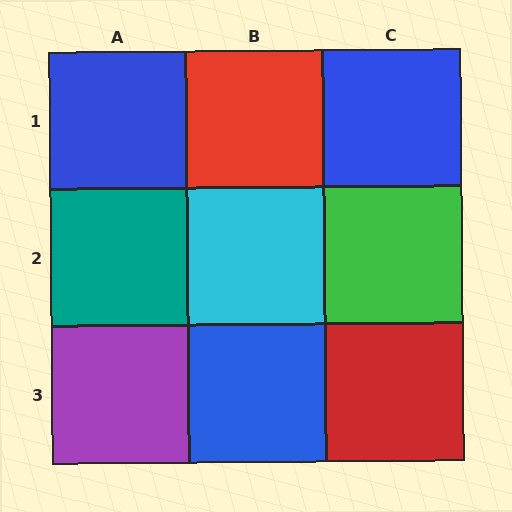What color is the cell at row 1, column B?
Red.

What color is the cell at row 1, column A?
Blue.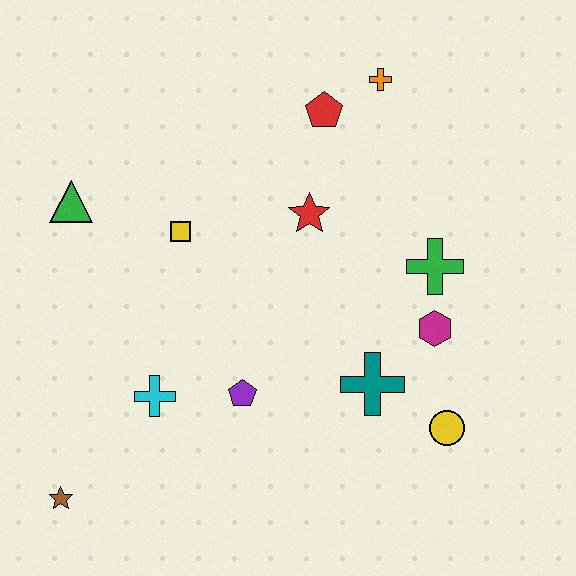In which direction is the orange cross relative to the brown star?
The orange cross is above the brown star.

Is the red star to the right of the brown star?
Yes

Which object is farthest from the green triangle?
The yellow circle is farthest from the green triangle.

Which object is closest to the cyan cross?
The purple pentagon is closest to the cyan cross.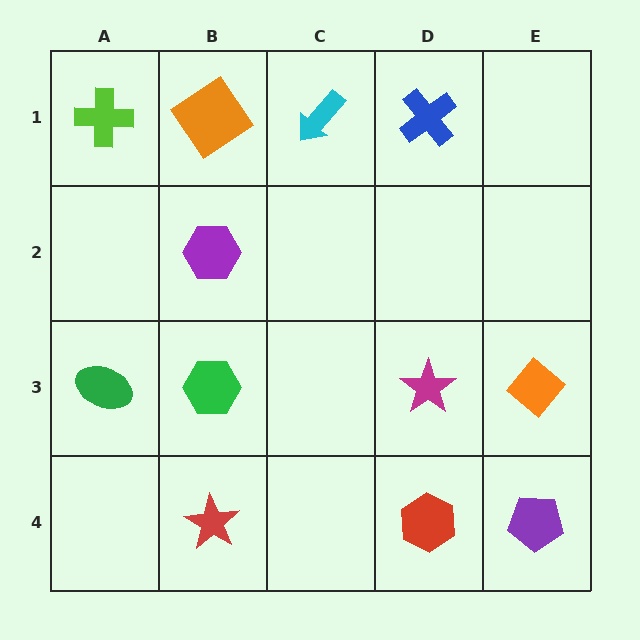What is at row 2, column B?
A purple hexagon.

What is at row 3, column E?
An orange diamond.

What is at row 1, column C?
A cyan arrow.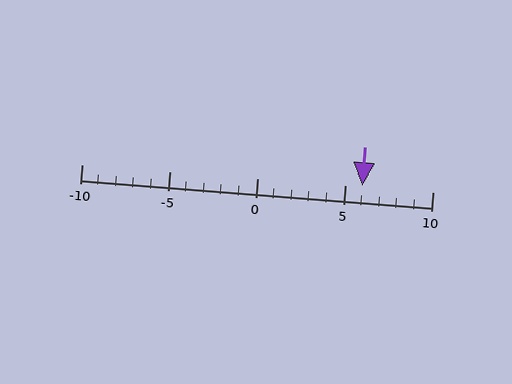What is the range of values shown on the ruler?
The ruler shows values from -10 to 10.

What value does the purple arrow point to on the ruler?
The purple arrow points to approximately 6.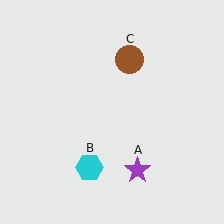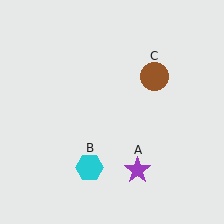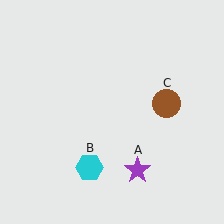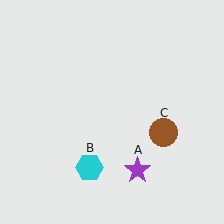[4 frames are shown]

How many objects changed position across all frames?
1 object changed position: brown circle (object C).